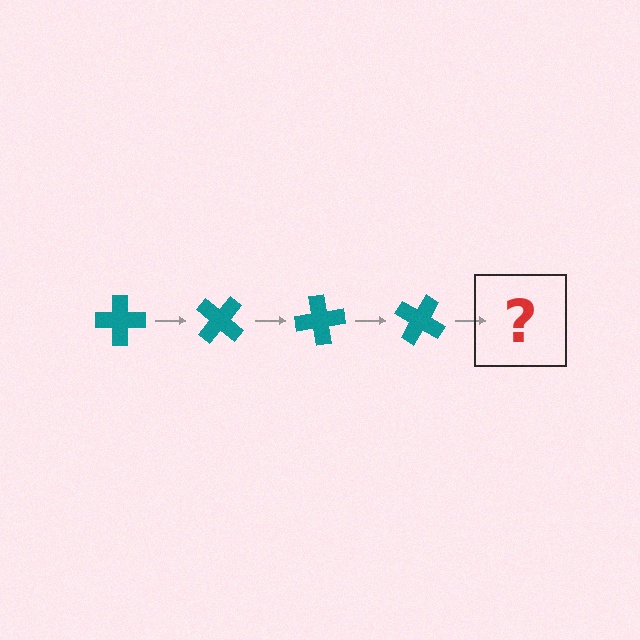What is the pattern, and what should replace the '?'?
The pattern is that the cross rotates 40 degrees each step. The '?' should be a teal cross rotated 160 degrees.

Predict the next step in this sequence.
The next step is a teal cross rotated 160 degrees.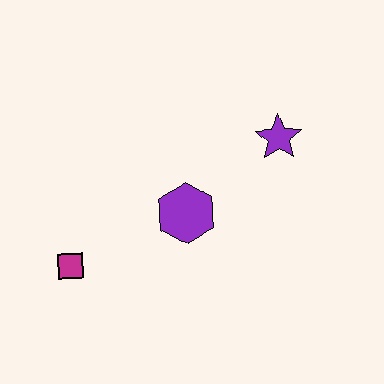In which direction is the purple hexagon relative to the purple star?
The purple hexagon is to the left of the purple star.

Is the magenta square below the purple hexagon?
Yes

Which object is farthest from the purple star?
The magenta square is farthest from the purple star.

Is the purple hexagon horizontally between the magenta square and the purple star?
Yes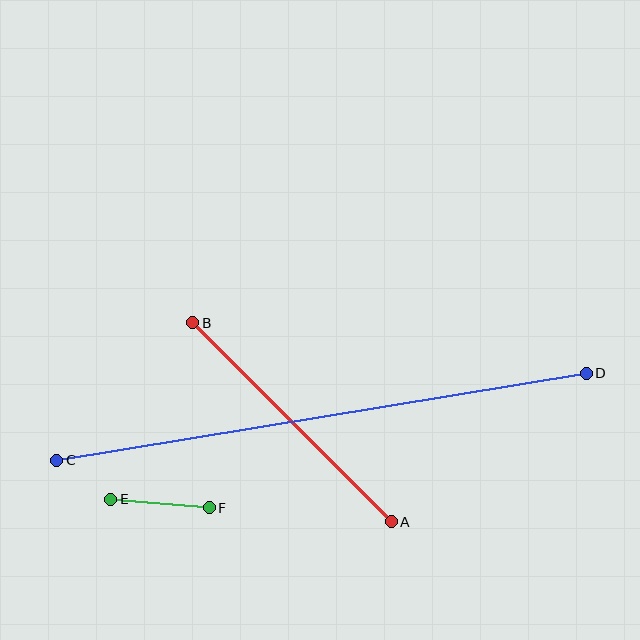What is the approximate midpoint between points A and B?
The midpoint is at approximately (292, 422) pixels.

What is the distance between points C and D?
The distance is approximately 537 pixels.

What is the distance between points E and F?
The distance is approximately 99 pixels.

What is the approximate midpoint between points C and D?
The midpoint is at approximately (321, 417) pixels.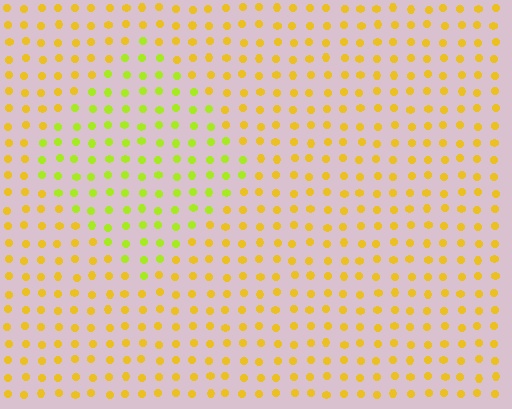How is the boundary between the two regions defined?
The boundary is defined purely by a slight shift in hue (about 33 degrees). Spacing, size, and orientation are identical on both sides.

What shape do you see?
I see a diamond.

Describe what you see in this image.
The image is filled with small yellow elements in a uniform arrangement. A diamond-shaped region is visible where the elements are tinted to a slightly different hue, forming a subtle color boundary.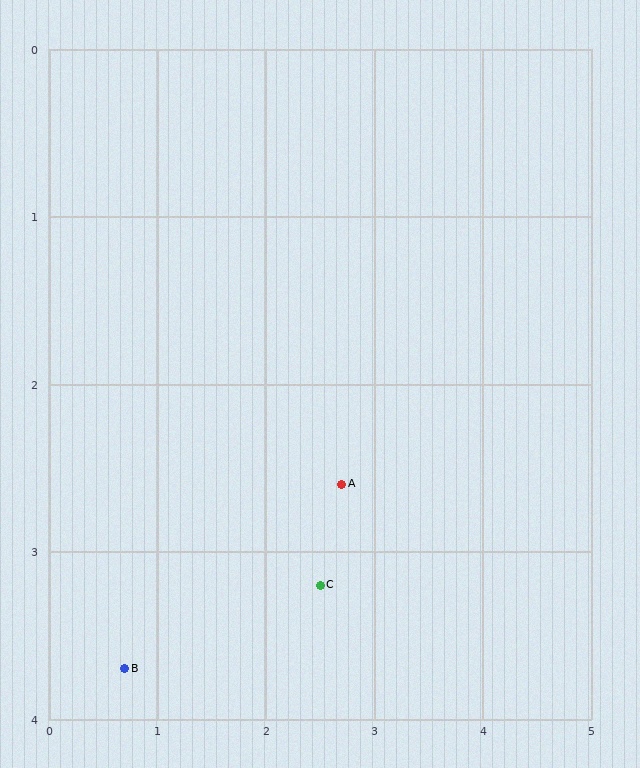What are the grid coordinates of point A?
Point A is at approximately (2.7, 2.6).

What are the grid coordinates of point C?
Point C is at approximately (2.5, 3.2).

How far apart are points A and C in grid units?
Points A and C are about 0.6 grid units apart.